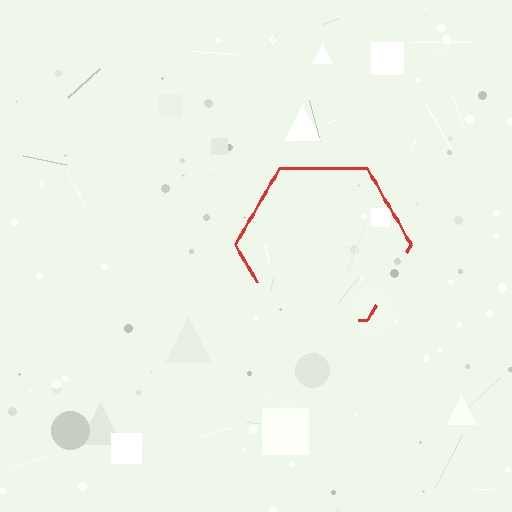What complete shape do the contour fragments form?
The contour fragments form a hexagon.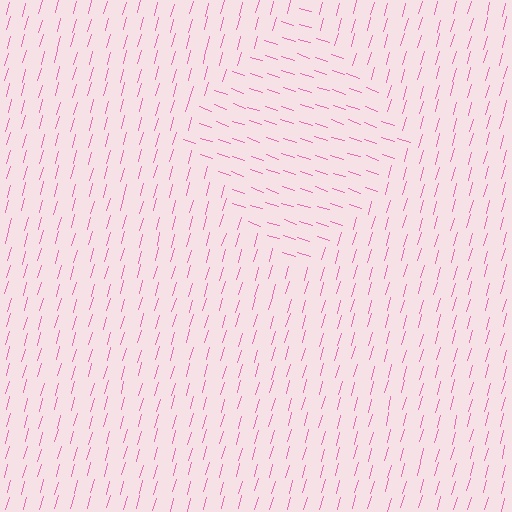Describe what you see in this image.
The image is filled with small pink line segments. A diamond region in the image has lines oriented differently from the surrounding lines, creating a visible texture boundary.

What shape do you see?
I see a diamond.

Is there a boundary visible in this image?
Yes, there is a texture boundary formed by a change in line orientation.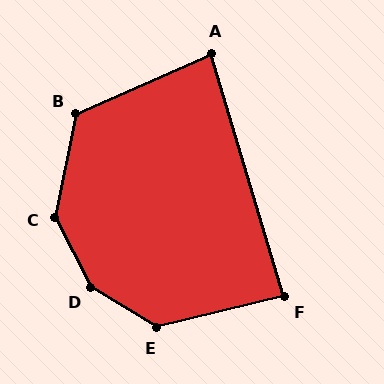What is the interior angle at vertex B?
Approximately 126 degrees (obtuse).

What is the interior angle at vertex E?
Approximately 136 degrees (obtuse).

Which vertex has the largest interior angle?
D, at approximately 148 degrees.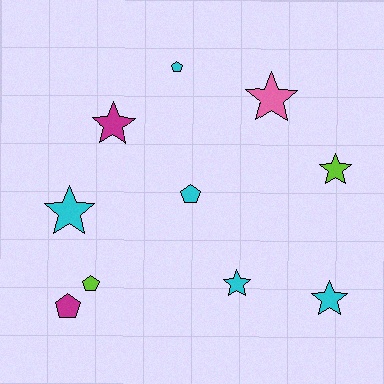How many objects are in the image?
There are 10 objects.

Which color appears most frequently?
Cyan, with 5 objects.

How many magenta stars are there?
There is 1 magenta star.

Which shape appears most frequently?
Star, with 6 objects.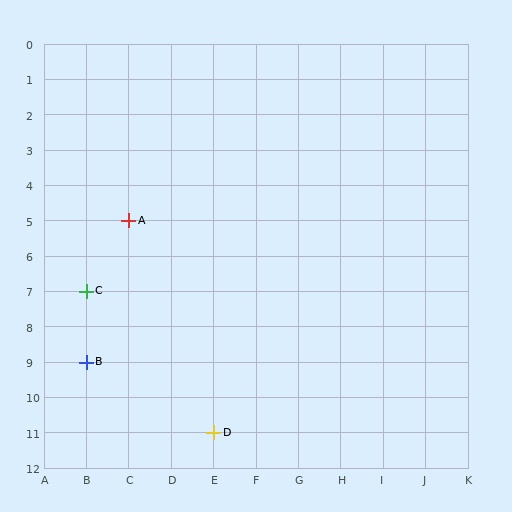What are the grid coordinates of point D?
Point D is at grid coordinates (E, 11).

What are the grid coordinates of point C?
Point C is at grid coordinates (B, 7).